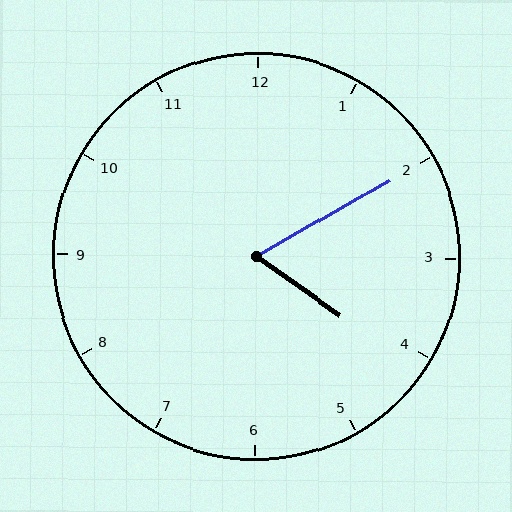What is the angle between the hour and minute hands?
Approximately 65 degrees.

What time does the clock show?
4:10.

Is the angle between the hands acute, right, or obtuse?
It is acute.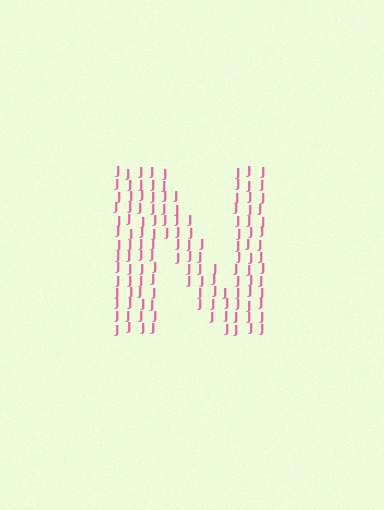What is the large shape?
The large shape is the letter N.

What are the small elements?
The small elements are letter J's.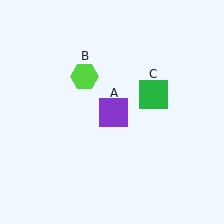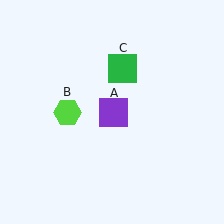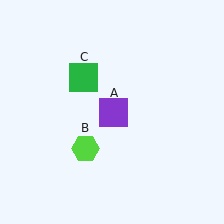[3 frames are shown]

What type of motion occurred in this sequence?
The lime hexagon (object B), green square (object C) rotated counterclockwise around the center of the scene.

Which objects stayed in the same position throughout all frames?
Purple square (object A) remained stationary.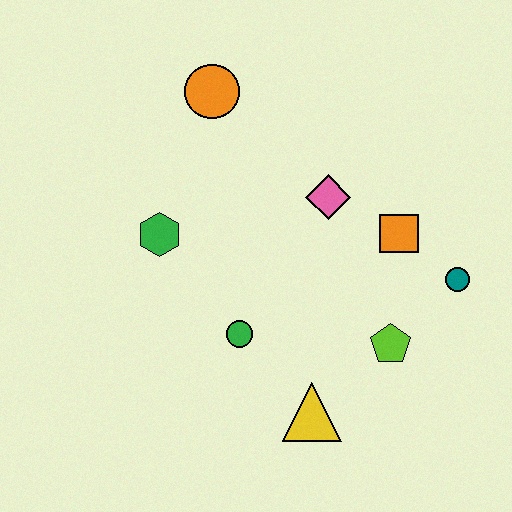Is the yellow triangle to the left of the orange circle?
No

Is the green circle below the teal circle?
Yes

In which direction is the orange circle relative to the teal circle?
The orange circle is to the left of the teal circle.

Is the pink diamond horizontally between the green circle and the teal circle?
Yes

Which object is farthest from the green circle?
The orange circle is farthest from the green circle.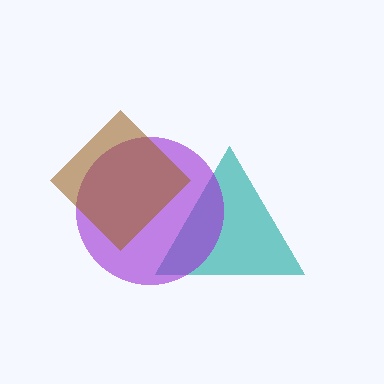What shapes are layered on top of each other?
The layered shapes are: a teal triangle, a purple circle, a brown diamond.